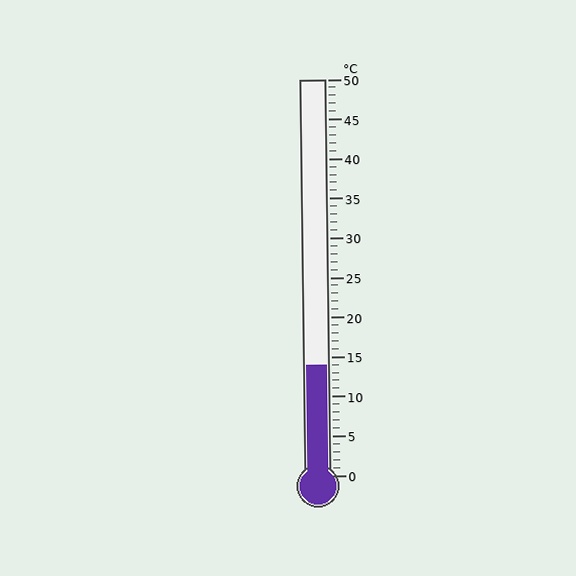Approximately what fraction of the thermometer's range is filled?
The thermometer is filled to approximately 30% of its range.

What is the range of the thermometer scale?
The thermometer scale ranges from 0°C to 50°C.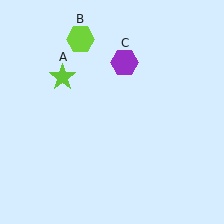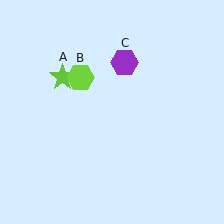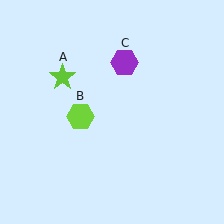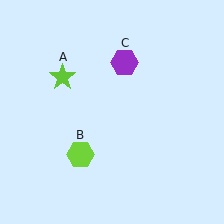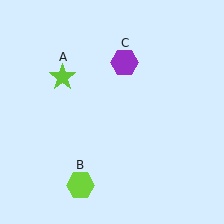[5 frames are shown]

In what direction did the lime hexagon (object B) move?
The lime hexagon (object B) moved down.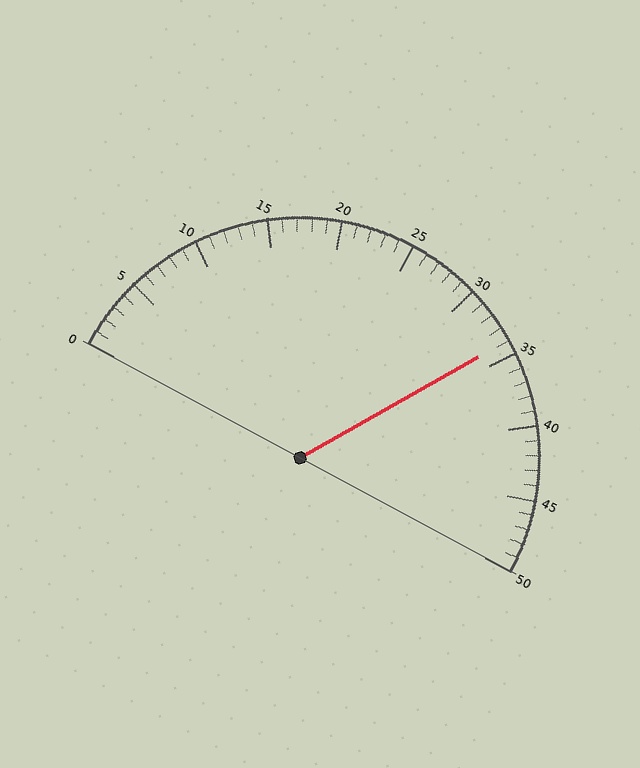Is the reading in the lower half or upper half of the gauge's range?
The reading is in the upper half of the range (0 to 50).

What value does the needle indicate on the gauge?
The needle indicates approximately 34.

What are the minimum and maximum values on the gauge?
The gauge ranges from 0 to 50.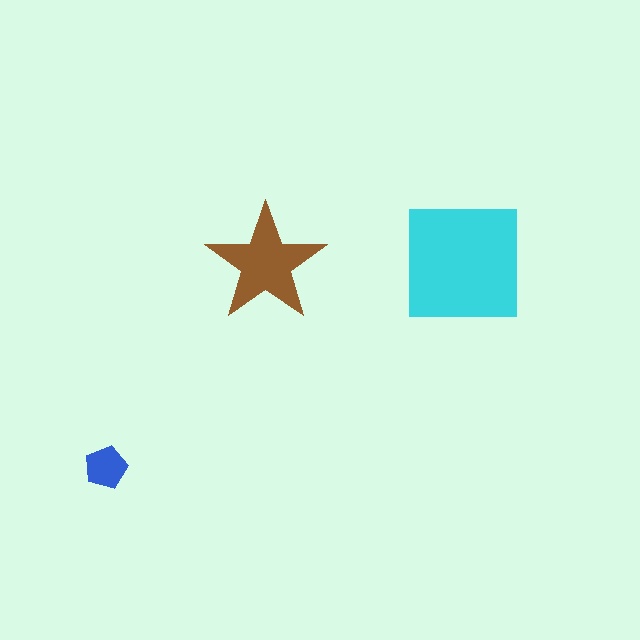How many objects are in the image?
There are 3 objects in the image.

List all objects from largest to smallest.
The cyan square, the brown star, the blue pentagon.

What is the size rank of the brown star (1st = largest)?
2nd.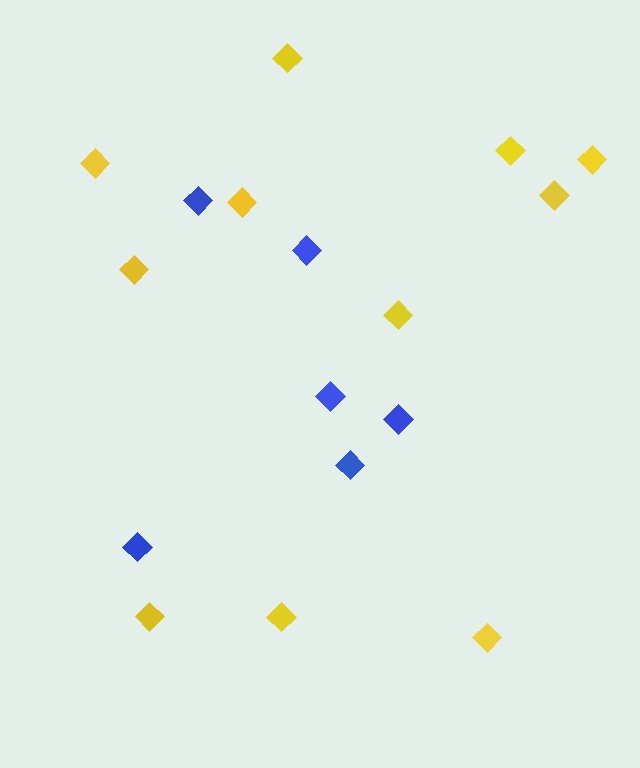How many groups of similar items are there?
There are 2 groups: one group of yellow diamonds (11) and one group of blue diamonds (6).